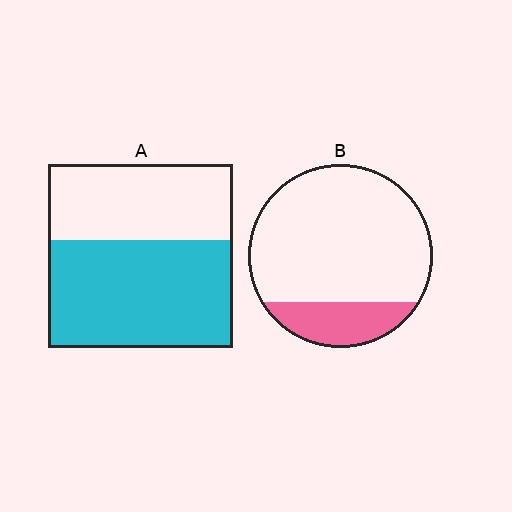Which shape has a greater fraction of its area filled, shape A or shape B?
Shape A.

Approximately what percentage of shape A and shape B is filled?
A is approximately 60% and B is approximately 20%.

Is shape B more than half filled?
No.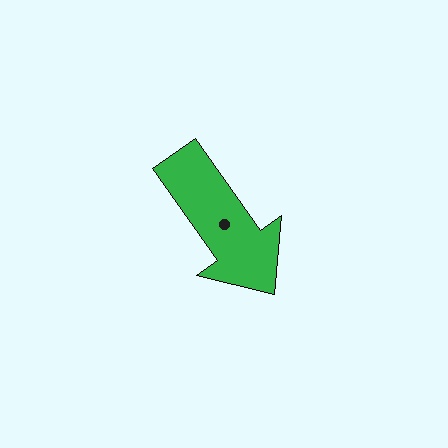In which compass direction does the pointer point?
Southeast.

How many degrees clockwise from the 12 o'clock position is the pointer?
Approximately 145 degrees.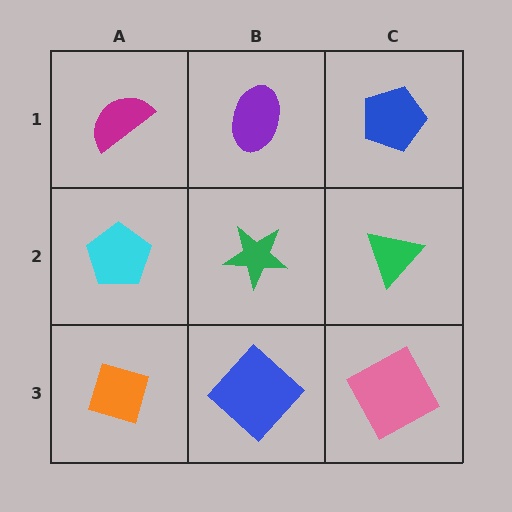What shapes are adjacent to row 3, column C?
A green triangle (row 2, column C), a blue diamond (row 3, column B).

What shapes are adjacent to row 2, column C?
A blue pentagon (row 1, column C), a pink square (row 3, column C), a green star (row 2, column B).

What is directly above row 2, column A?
A magenta semicircle.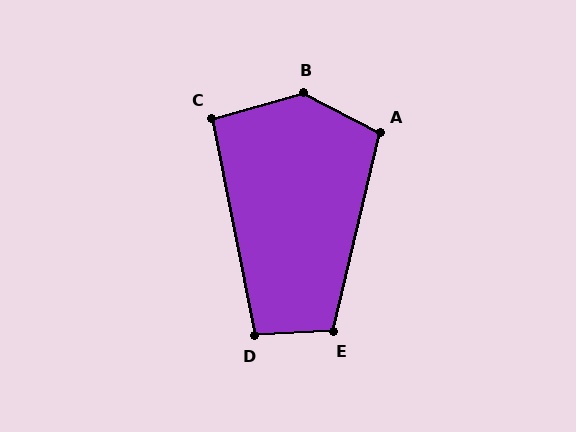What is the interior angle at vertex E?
Approximately 106 degrees (obtuse).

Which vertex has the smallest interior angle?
C, at approximately 94 degrees.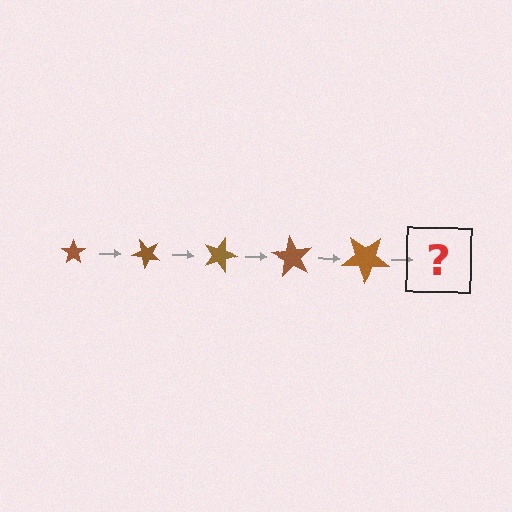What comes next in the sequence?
The next element should be a star, larger than the previous one and rotated 225 degrees from the start.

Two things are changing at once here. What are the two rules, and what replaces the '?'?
The two rules are that the star grows larger each step and it rotates 45 degrees each step. The '?' should be a star, larger than the previous one and rotated 225 degrees from the start.